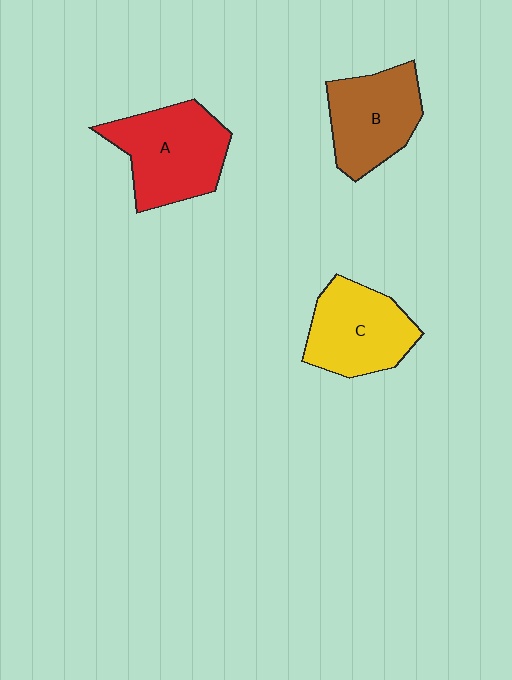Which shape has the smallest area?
Shape B (brown).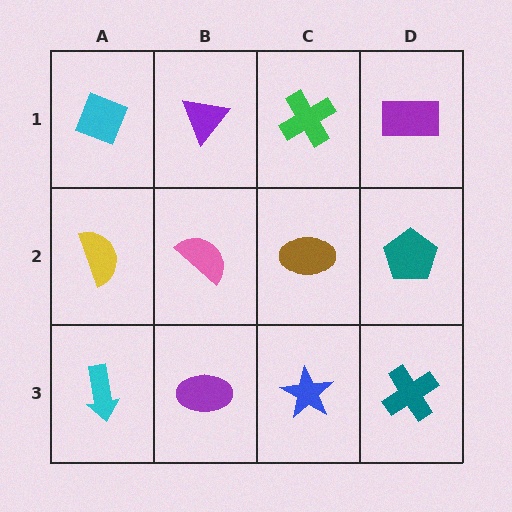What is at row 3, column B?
A purple ellipse.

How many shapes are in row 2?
4 shapes.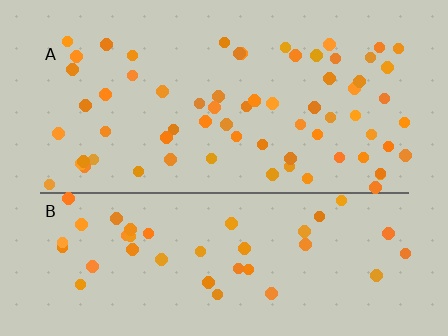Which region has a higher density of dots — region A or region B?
A (the top).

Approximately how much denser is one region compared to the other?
Approximately 1.5× — region A over region B.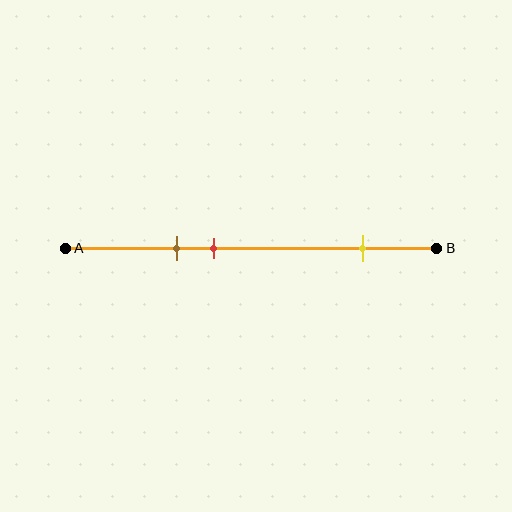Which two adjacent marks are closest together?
The brown and red marks are the closest adjacent pair.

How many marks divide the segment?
There are 3 marks dividing the segment.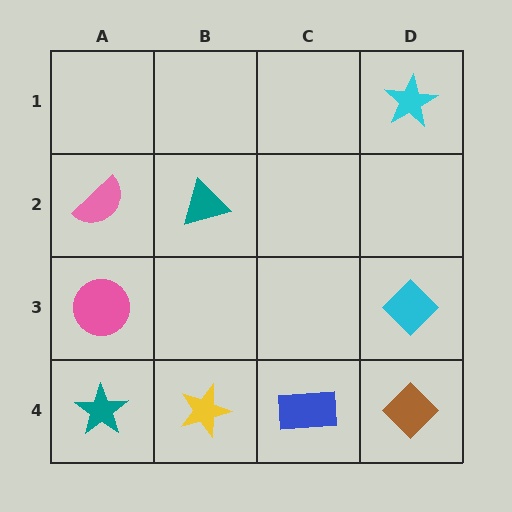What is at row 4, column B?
A yellow star.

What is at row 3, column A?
A pink circle.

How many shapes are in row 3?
2 shapes.